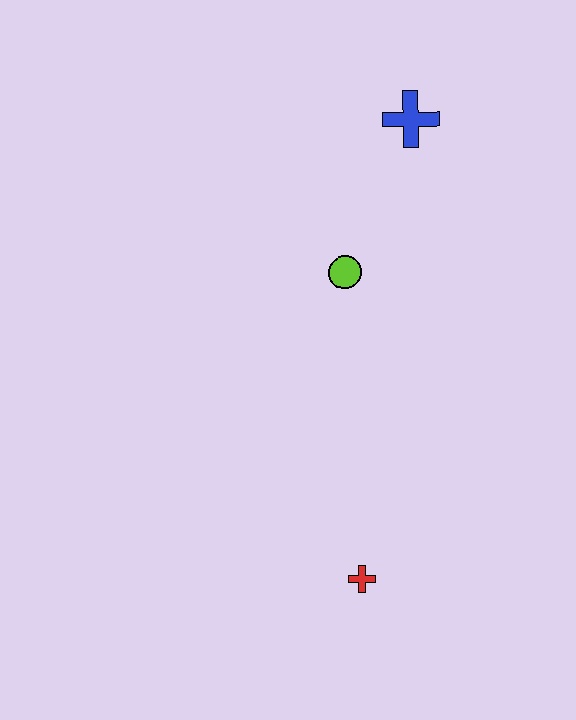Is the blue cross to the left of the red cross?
No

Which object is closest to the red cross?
The lime circle is closest to the red cross.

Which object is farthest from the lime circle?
The red cross is farthest from the lime circle.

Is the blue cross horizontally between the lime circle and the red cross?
No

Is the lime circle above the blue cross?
No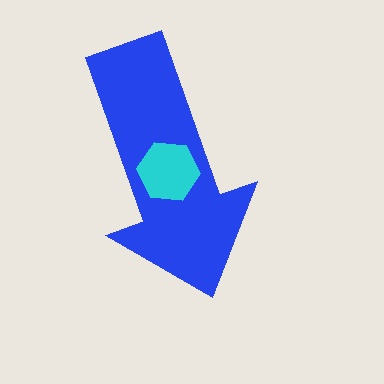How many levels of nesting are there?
2.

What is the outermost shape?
The blue arrow.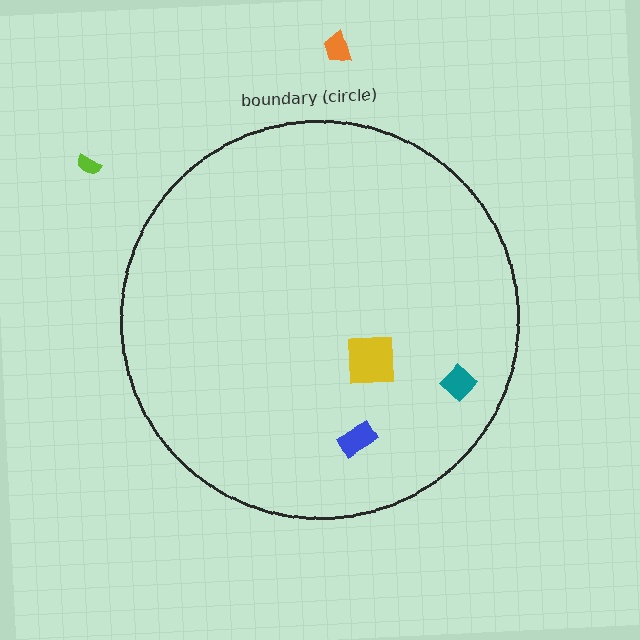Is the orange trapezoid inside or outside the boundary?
Outside.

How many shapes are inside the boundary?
3 inside, 2 outside.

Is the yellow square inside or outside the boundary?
Inside.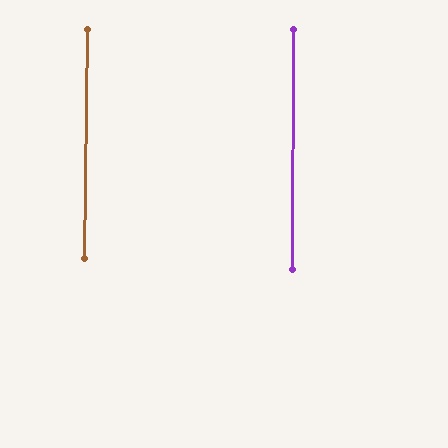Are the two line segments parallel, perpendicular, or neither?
Parallel — their directions differ by only 0.5°.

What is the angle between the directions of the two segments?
Approximately 1 degree.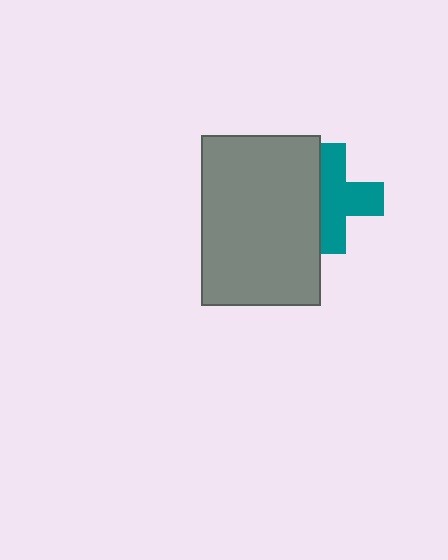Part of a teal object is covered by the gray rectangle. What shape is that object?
It is a cross.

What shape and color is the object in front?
The object in front is a gray rectangle.